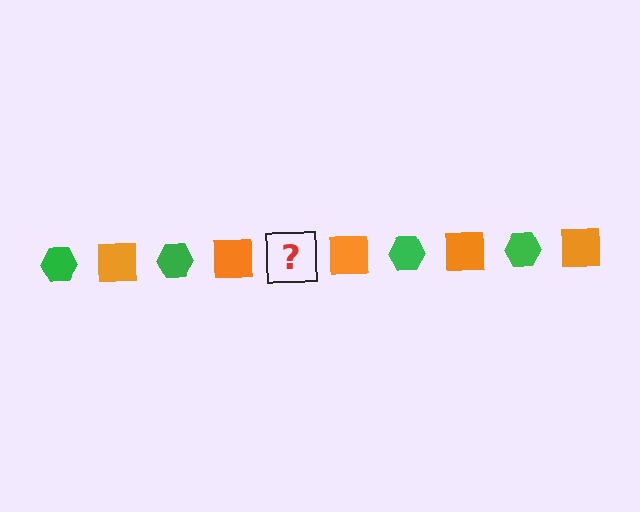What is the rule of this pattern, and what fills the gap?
The rule is that the pattern alternates between green hexagon and orange square. The gap should be filled with a green hexagon.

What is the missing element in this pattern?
The missing element is a green hexagon.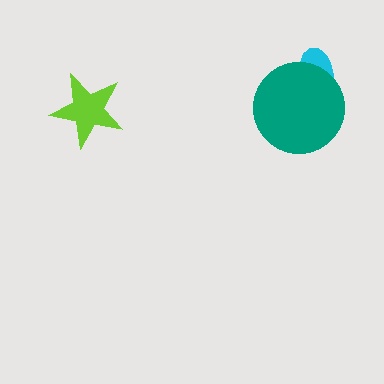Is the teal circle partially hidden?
No, no other shape covers it.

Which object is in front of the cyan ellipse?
The teal circle is in front of the cyan ellipse.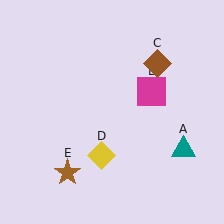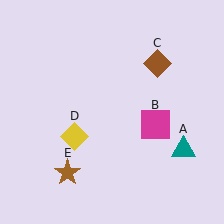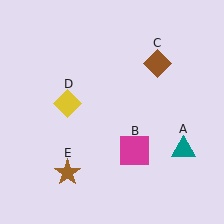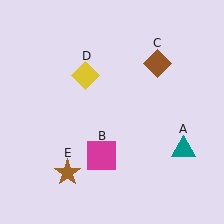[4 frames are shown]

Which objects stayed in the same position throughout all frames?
Teal triangle (object A) and brown diamond (object C) and brown star (object E) remained stationary.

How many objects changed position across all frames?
2 objects changed position: magenta square (object B), yellow diamond (object D).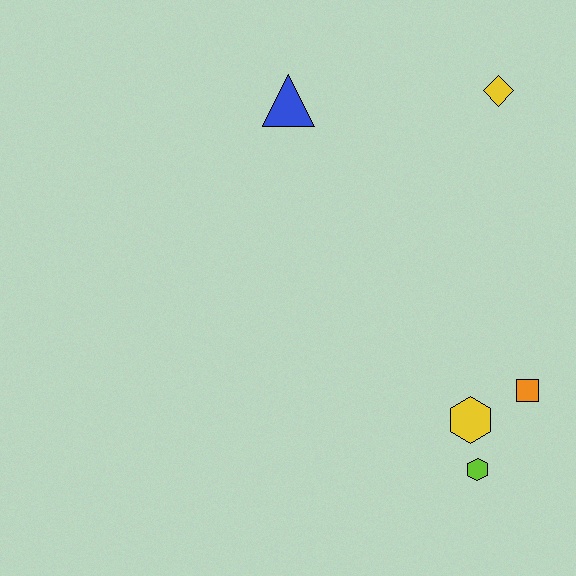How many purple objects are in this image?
There are no purple objects.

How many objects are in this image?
There are 5 objects.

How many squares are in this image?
There is 1 square.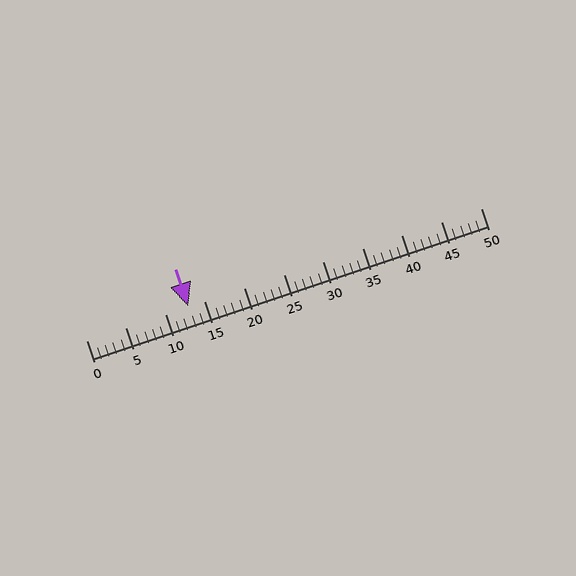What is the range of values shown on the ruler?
The ruler shows values from 0 to 50.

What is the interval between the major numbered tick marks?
The major tick marks are spaced 5 units apart.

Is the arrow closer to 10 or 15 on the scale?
The arrow is closer to 15.